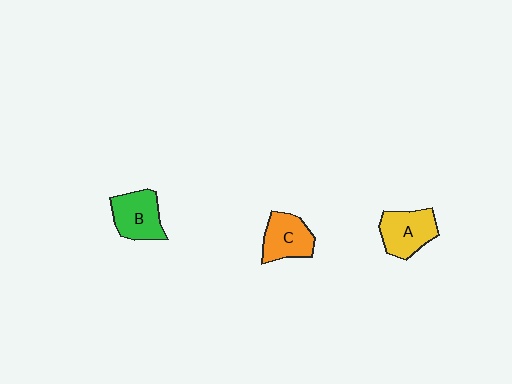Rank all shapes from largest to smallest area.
From largest to smallest: A (yellow), B (green), C (orange).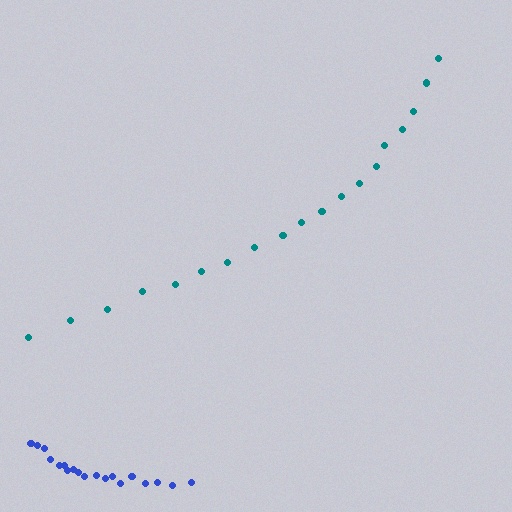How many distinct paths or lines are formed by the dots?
There are 2 distinct paths.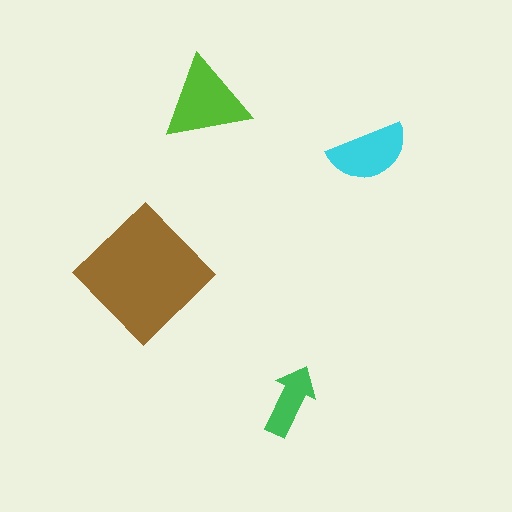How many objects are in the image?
There are 4 objects in the image.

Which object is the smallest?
The green arrow.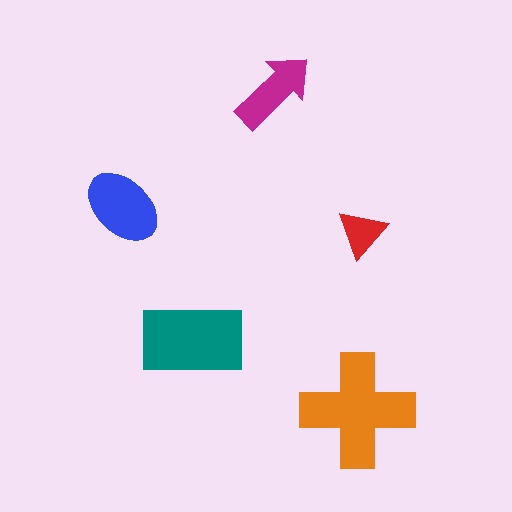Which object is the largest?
The orange cross.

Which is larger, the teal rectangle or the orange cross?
The orange cross.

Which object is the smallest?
The red triangle.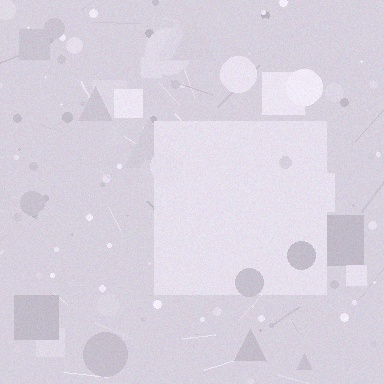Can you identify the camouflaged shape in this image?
The camouflaged shape is a square.